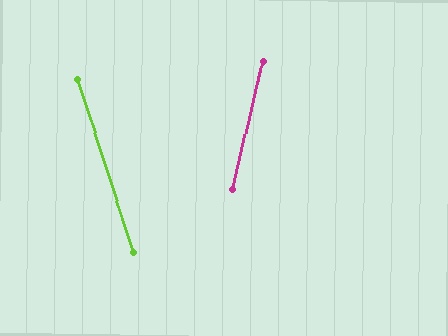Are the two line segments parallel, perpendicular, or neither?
Neither parallel nor perpendicular — they differ by about 31°.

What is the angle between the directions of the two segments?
Approximately 31 degrees.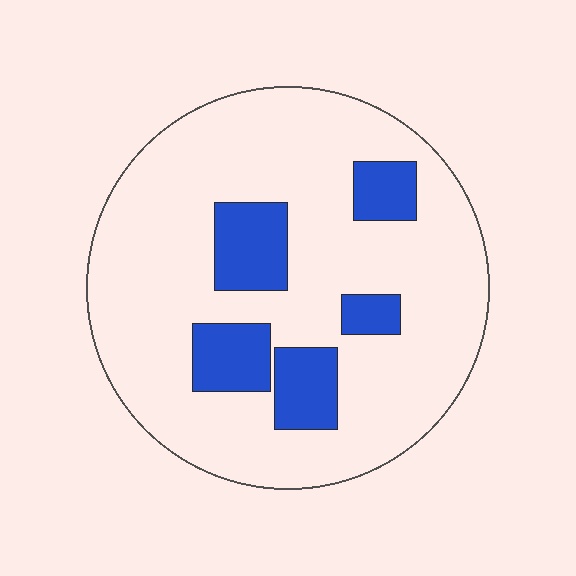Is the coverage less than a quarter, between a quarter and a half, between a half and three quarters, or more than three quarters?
Less than a quarter.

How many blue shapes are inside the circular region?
5.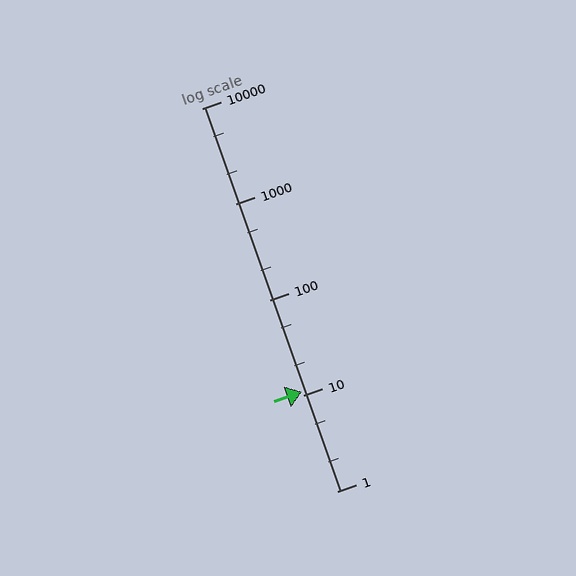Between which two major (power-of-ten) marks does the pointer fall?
The pointer is between 10 and 100.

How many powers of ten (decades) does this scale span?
The scale spans 4 decades, from 1 to 10000.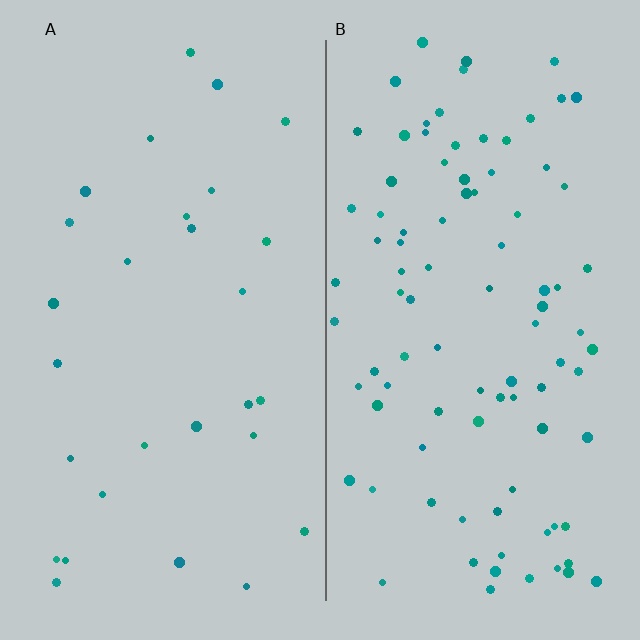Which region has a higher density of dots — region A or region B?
B (the right).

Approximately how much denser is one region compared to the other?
Approximately 3.2× — region B over region A.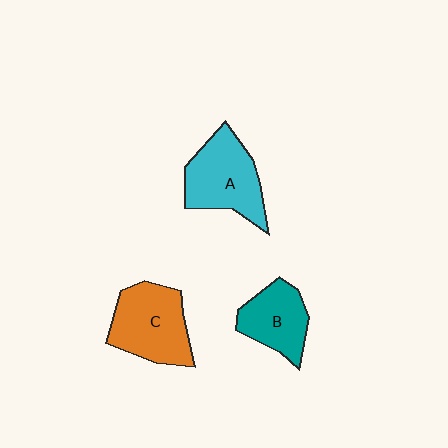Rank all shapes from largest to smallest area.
From largest to smallest: C (orange), A (cyan), B (teal).